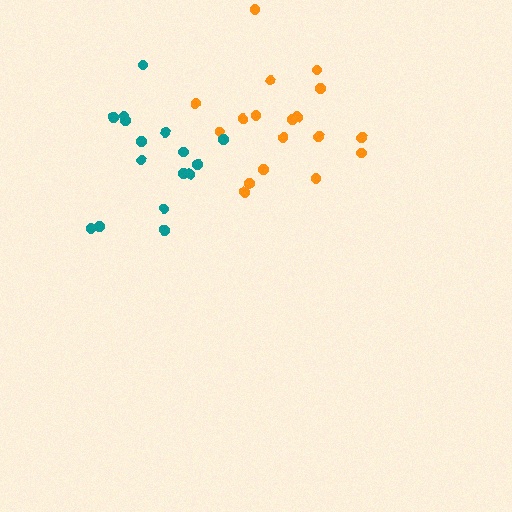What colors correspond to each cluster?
The clusters are colored: orange, teal.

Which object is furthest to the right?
The orange cluster is rightmost.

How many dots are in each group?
Group 1: 18 dots, Group 2: 16 dots (34 total).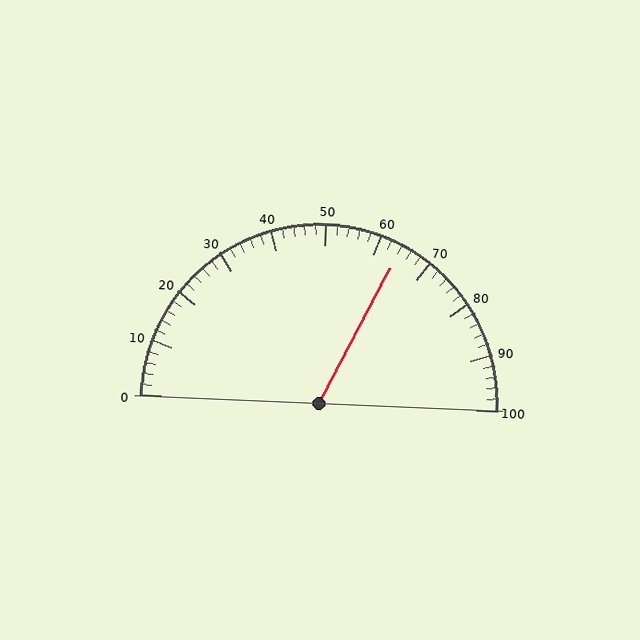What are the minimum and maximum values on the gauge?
The gauge ranges from 0 to 100.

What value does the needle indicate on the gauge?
The needle indicates approximately 64.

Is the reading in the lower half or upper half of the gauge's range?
The reading is in the upper half of the range (0 to 100).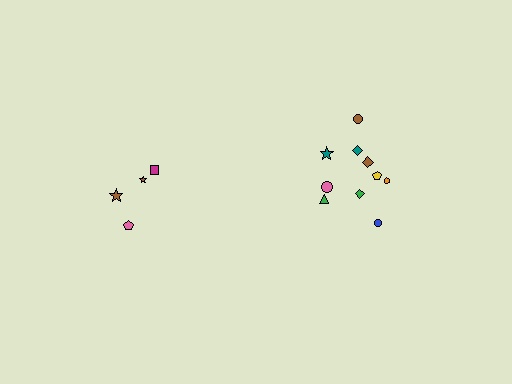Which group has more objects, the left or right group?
The right group.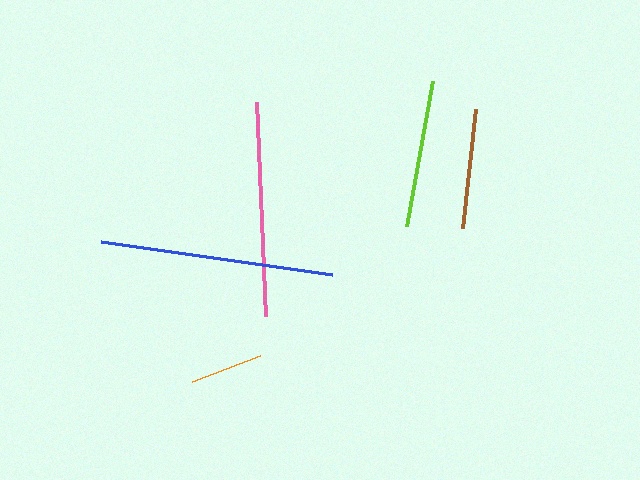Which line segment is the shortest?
The orange line is the shortest at approximately 72 pixels.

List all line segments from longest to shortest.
From longest to shortest: blue, pink, lime, brown, orange.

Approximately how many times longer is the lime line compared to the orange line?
The lime line is approximately 2.0 times the length of the orange line.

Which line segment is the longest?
The blue line is the longest at approximately 233 pixels.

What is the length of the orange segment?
The orange segment is approximately 72 pixels long.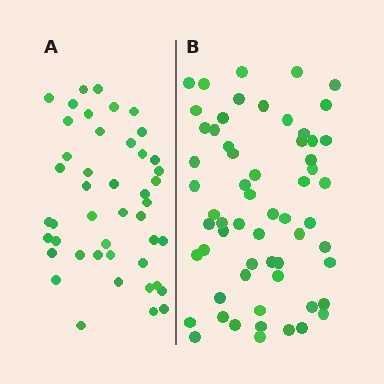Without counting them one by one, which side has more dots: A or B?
Region B (the right region) has more dots.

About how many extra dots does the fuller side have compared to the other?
Region B has approximately 15 more dots than region A.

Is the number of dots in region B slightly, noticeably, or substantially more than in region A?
Region B has noticeably more, but not dramatically so. The ratio is roughly 1.3 to 1.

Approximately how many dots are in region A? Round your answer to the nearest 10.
About 40 dots. (The exact count is 45, which rounds to 40.)